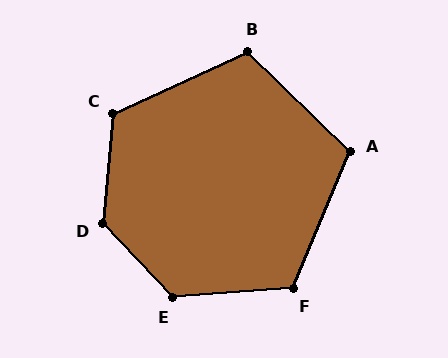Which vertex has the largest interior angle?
D, at approximately 131 degrees.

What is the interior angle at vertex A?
Approximately 111 degrees (obtuse).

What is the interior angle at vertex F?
Approximately 117 degrees (obtuse).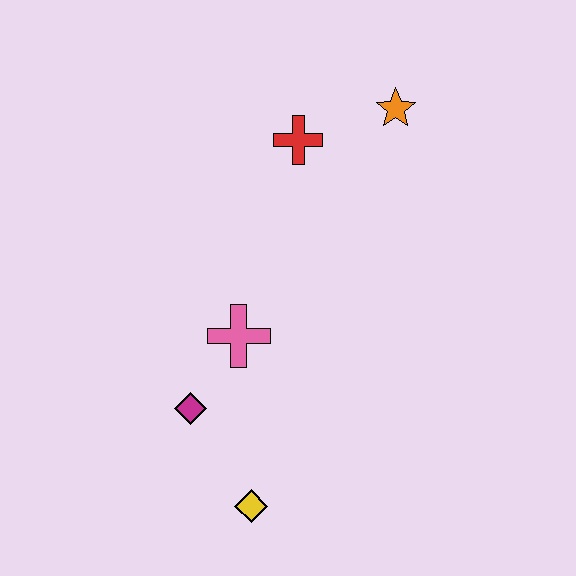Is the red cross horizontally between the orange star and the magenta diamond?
Yes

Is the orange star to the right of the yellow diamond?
Yes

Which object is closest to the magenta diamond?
The pink cross is closest to the magenta diamond.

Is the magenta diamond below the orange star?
Yes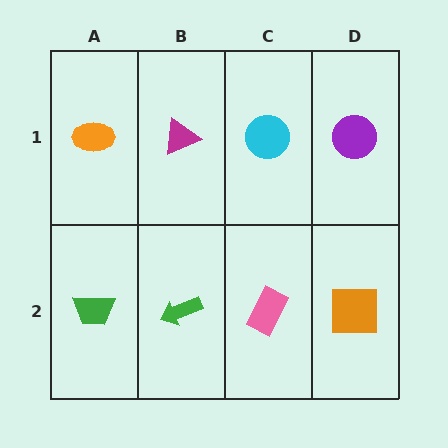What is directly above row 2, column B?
A magenta triangle.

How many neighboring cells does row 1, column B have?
3.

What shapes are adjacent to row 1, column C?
A pink rectangle (row 2, column C), a magenta triangle (row 1, column B), a purple circle (row 1, column D).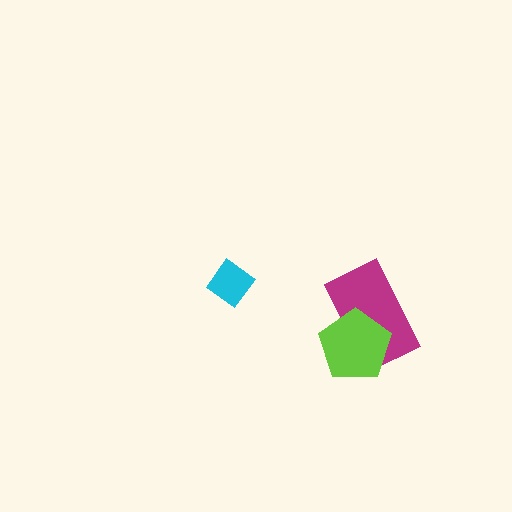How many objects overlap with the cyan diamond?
0 objects overlap with the cyan diamond.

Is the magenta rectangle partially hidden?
Yes, it is partially covered by another shape.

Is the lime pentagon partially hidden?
No, no other shape covers it.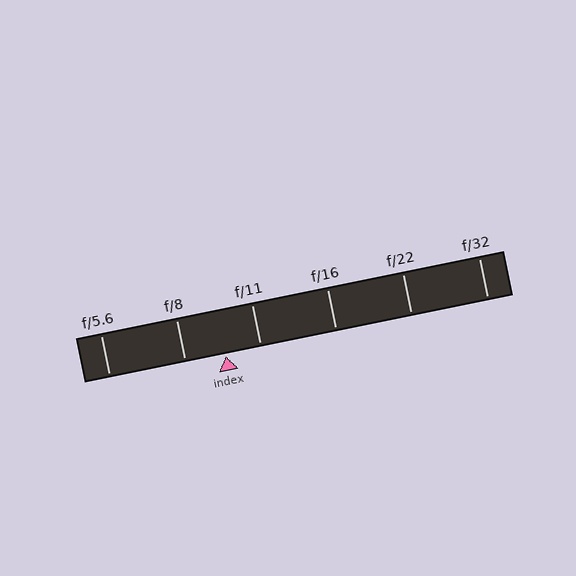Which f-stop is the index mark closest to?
The index mark is closest to f/11.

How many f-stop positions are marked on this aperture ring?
There are 6 f-stop positions marked.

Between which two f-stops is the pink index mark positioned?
The index mark is between f/8 and f/11.